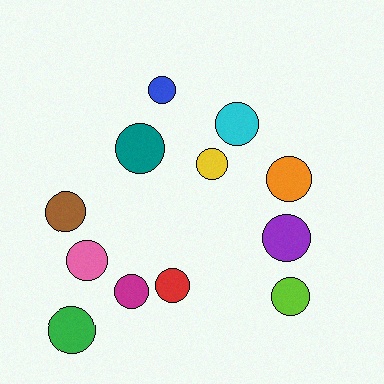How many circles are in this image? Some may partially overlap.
There are 12 circles.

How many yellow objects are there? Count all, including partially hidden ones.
There is 1 yellow object.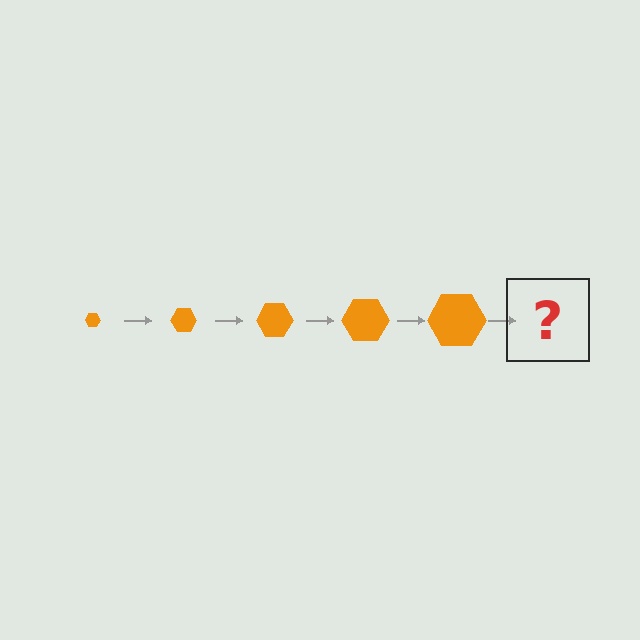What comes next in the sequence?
The next element should be an orange hexagon, larger than the previous one.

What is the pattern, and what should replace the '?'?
The pattern is that the hexagon gets progressively larger each step. The '?' should be an orange hexagon, larger than the previous one.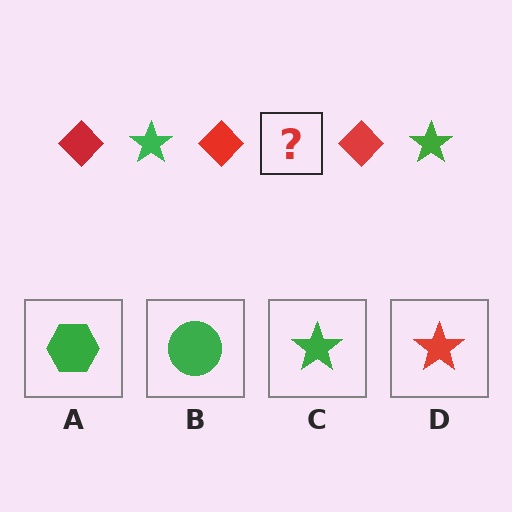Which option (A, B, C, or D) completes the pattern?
C.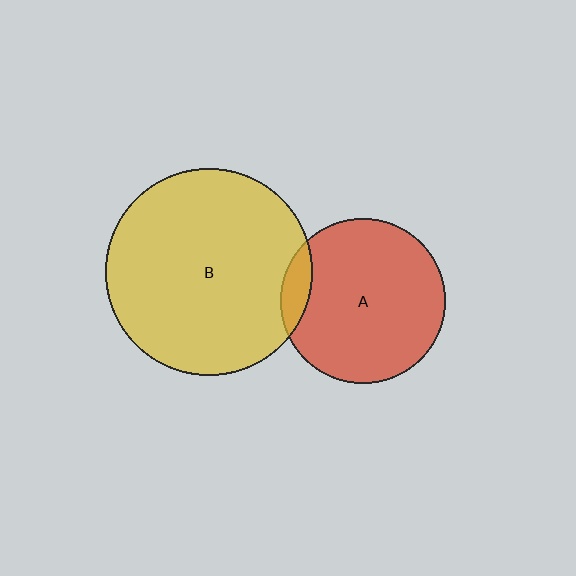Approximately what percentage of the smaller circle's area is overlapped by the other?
Approximately 10%.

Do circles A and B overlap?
Yes.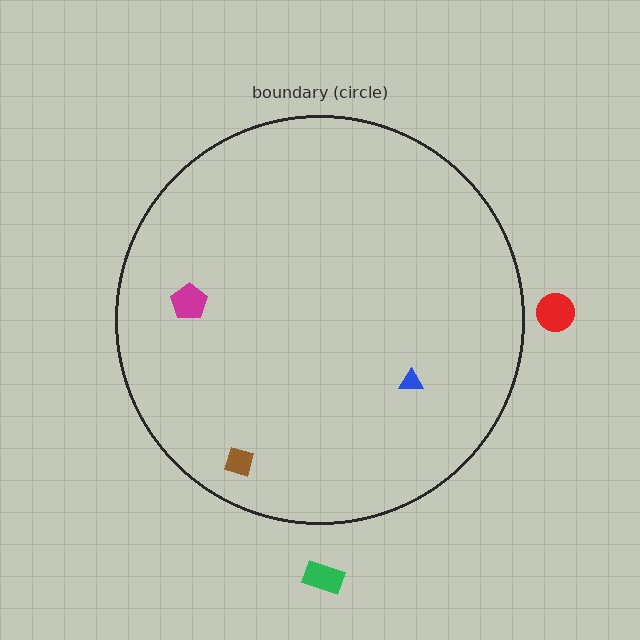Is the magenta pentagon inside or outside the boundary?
Inside.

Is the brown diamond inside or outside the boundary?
Inside.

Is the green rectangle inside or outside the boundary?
Outside.